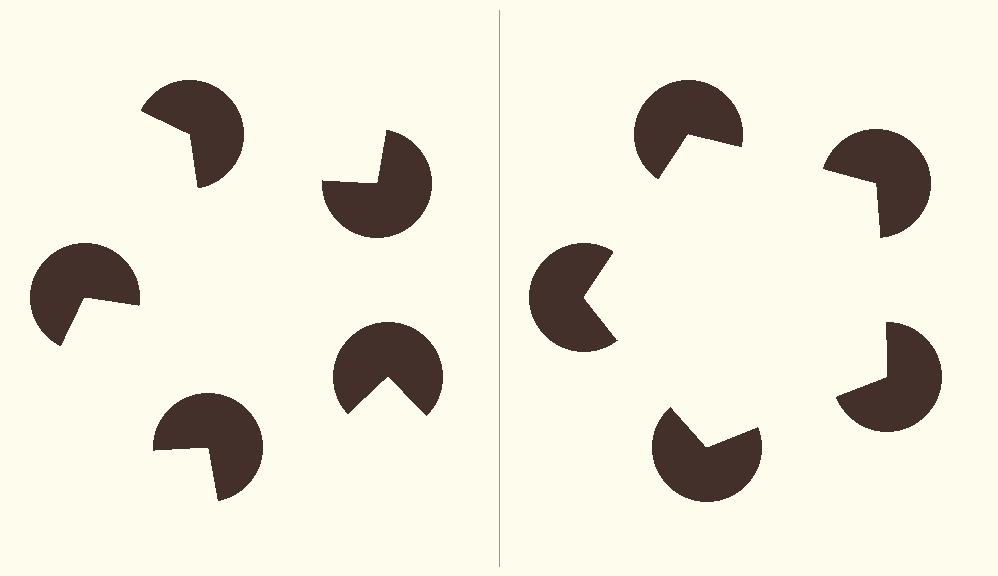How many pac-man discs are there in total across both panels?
10 — 5 on each side.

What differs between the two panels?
The pac-man discs are positioned identically on both sides; only the wedge orientations differ. On the right they align to a pentagon; on the left they are misaligned.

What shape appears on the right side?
An illusory pentagon.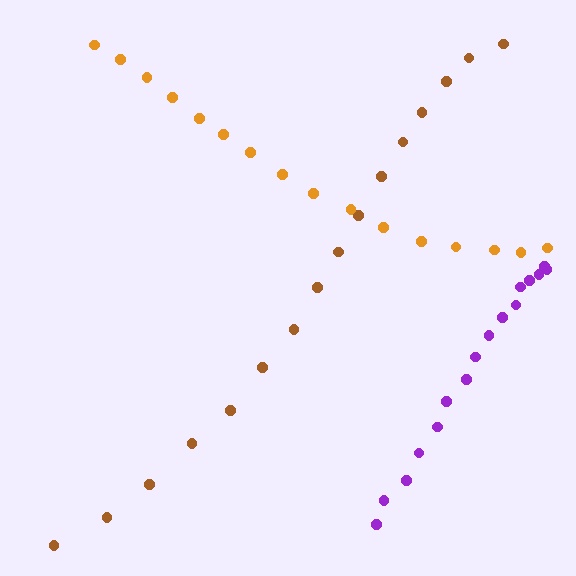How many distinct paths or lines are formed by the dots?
There are 3 distinct paths.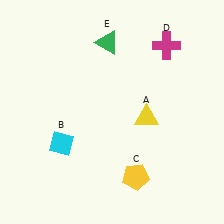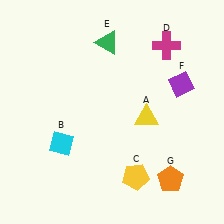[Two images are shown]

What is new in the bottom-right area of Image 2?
An orange pentagon (G) was added in the bottom-right area of Image 2.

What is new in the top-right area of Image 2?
A purple diamond (F) was added in the top-right area of Image 2.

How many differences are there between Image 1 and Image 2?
There are 2 differences between the two images.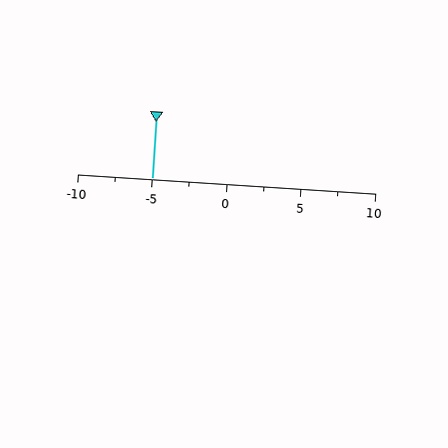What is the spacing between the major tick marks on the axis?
The major ticks are spaced 5 apart.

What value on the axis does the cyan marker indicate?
The marker indicates approximately -5.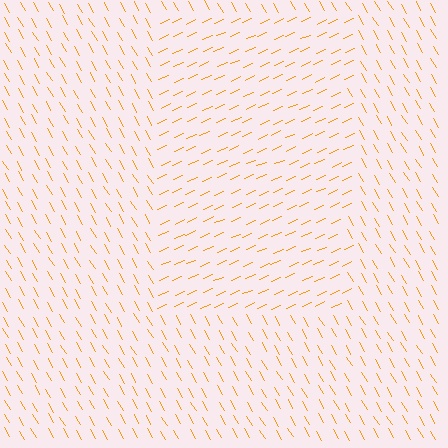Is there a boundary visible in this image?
Yes, there is a texture boundary formed by a change in line orientation.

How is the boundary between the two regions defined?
The boundary is defined purely by a change in line orientation (approximately 83 degrees difference). All lines are the same color and thickness.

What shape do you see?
I see a rectangle.